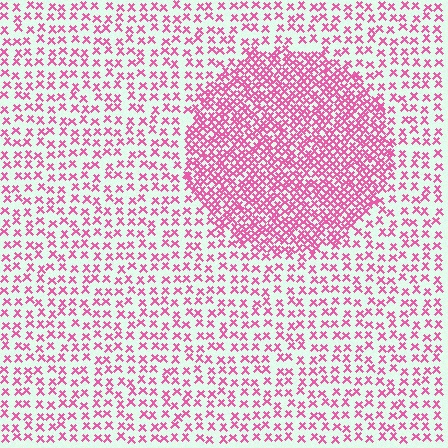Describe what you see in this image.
The image contains small pink elements arranged at two different densities. A circle-shaped region is visible where the elements are more densely packed than the surrounding area.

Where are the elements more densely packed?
The elements are more densely packed inside the circle boundary.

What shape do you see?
I see a circle.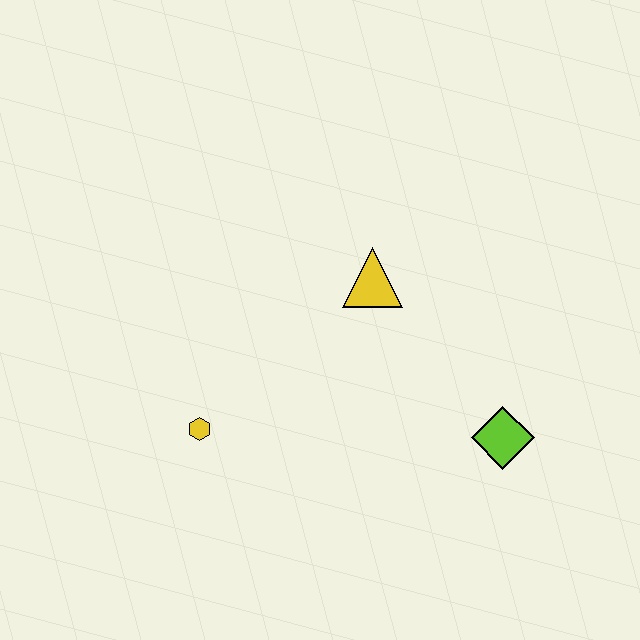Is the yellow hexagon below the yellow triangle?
Yes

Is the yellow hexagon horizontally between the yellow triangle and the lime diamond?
No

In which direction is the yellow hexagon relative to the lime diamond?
The yellow hexagon is to the left of the lime diamond.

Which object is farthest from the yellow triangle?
The yellow hexagon is farthest from the yellow triangle.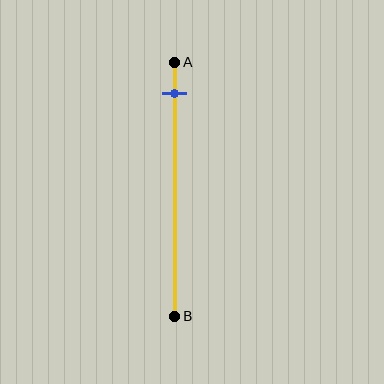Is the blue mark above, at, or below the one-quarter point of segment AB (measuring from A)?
The blue mark is above the one-quarter point of segment AB.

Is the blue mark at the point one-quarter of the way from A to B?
No, the mark is at about 10% from A, not at the 25% one-quarter point.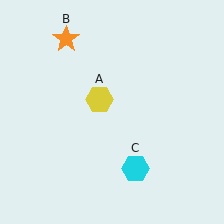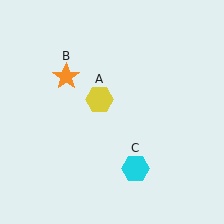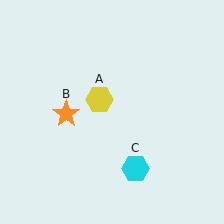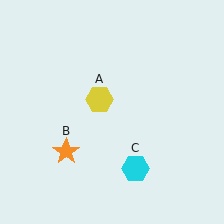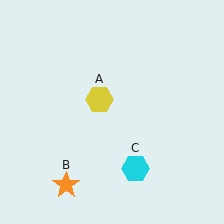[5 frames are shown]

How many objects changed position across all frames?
1 object changed position: orange star (object B).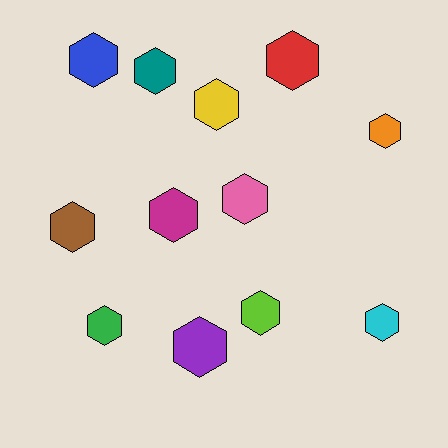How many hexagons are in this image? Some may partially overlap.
There are 12 hexagons.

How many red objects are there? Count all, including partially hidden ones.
There is 1 red object.